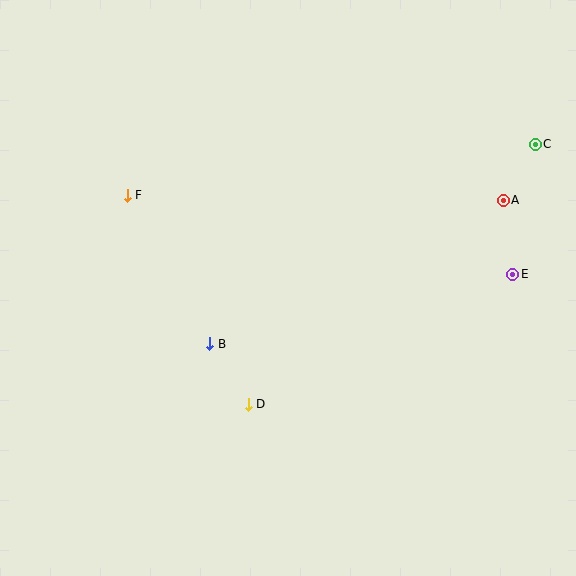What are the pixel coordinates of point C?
Point C is at (535, 144).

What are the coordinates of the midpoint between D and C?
The midpoint between D and C is at (392, 274).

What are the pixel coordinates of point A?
Point A is at (503, 200).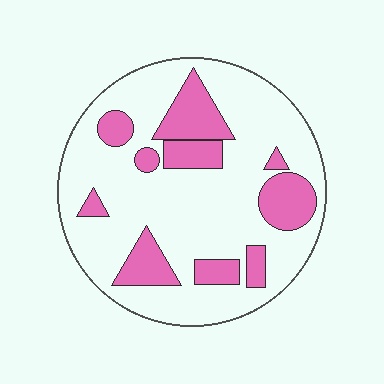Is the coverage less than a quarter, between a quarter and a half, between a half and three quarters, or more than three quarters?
Between a quarter and a half.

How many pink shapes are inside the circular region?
10.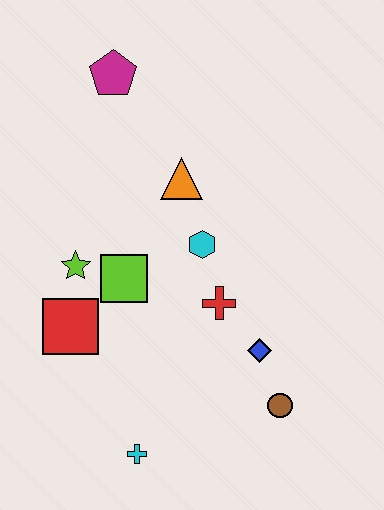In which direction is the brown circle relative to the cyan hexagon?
The brown circle is below the cyan hexagon.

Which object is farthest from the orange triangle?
The cyan cross is farthest from the orange triangle.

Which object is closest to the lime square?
The lime star is closest to the lime square.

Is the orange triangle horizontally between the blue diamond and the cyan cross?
Yes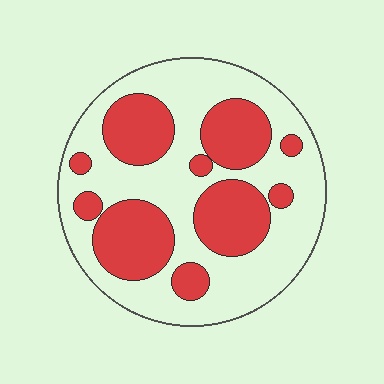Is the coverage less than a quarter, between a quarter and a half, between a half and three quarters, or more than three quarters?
Between a quarter and a half.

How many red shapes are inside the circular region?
10.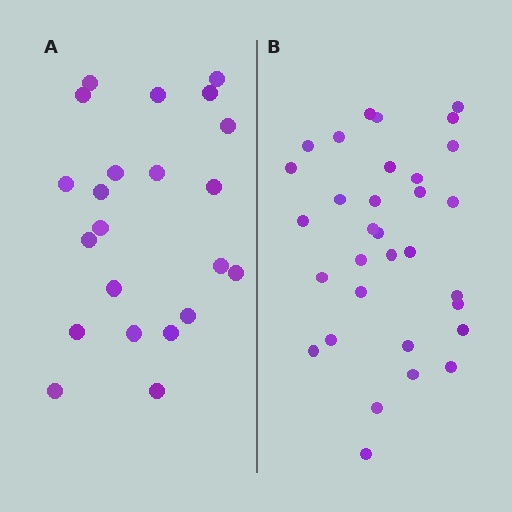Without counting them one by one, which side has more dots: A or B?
Region B (the right region) has more dots.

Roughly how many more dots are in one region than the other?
Region B has roughly 10 or so more dots than region A.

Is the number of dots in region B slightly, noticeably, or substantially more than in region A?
Region B has substantially more. The ratio is roughly 1.5 to 1.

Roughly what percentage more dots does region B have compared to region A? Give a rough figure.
About 45% more.